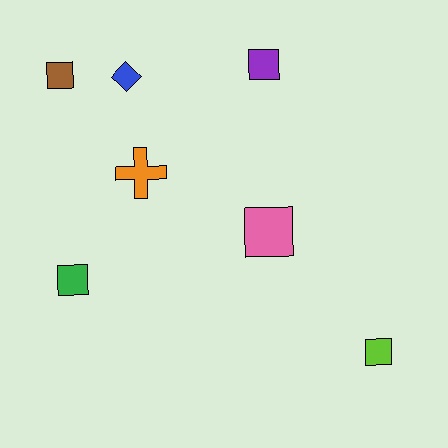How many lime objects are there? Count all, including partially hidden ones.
There is 1 lime object.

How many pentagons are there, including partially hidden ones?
There are no pentagons.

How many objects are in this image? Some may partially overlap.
There are 7 objects.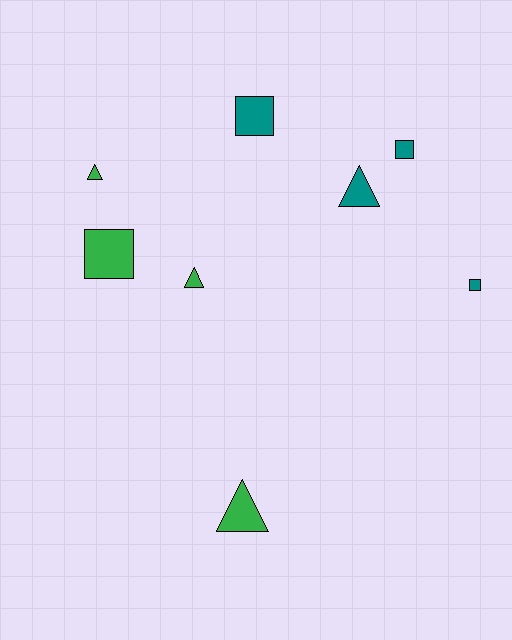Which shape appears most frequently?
Square, with 4 objects.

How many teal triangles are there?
There is 1 teal triangle.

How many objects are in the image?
There are 8 objects.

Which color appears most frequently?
Teal, with 4 objects.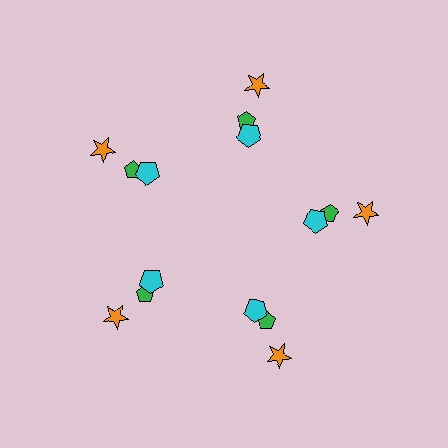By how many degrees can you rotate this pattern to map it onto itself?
The pattern maps onto itself every 72 degrees of rotation.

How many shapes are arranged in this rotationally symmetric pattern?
There are 15 shapes, arranged in 5 groups of 3.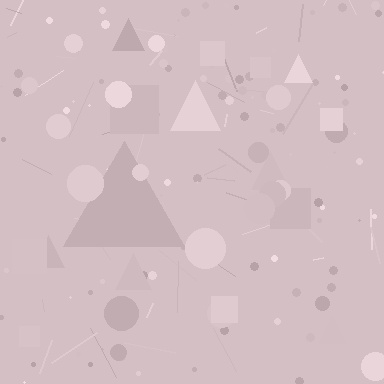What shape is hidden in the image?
A triangle is hidden in the image.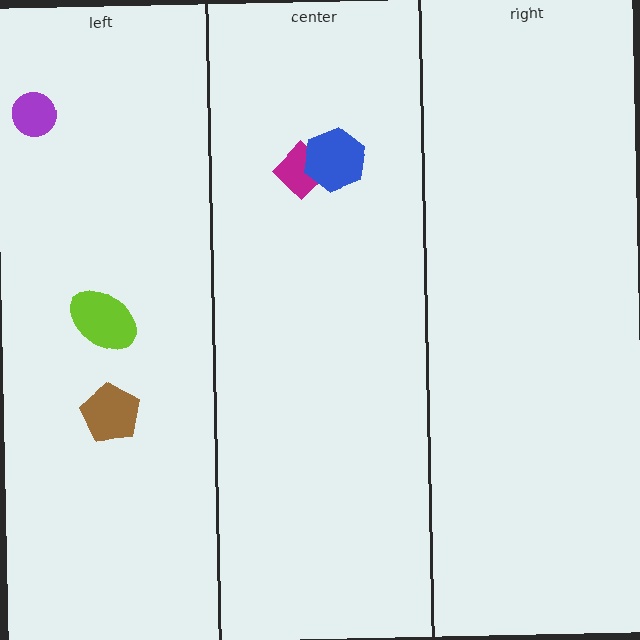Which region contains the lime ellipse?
The left region.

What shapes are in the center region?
The magenta diamond, the blue hexagon.